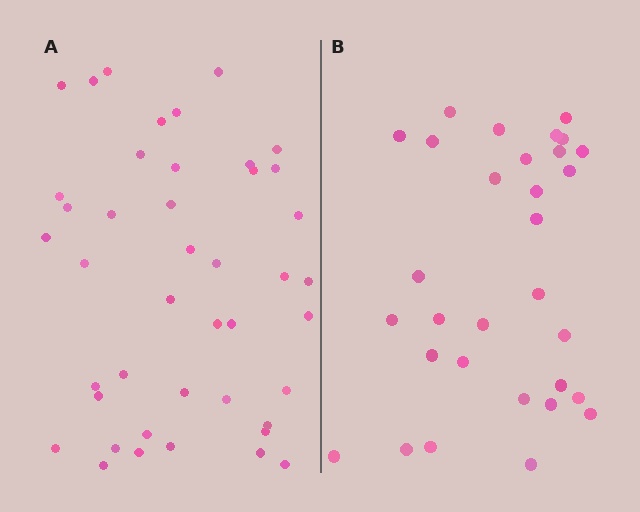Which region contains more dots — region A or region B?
Region A (the left region) has more dots.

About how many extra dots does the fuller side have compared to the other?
Region A has roughly 12 or so more dots than region B.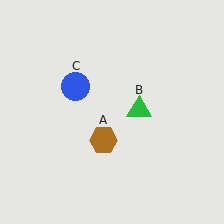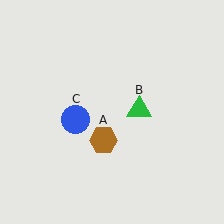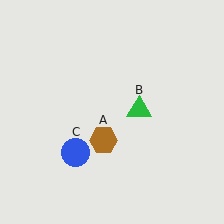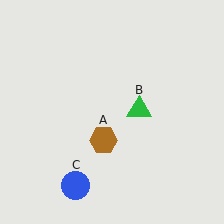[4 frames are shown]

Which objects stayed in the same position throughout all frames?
Brown hexagon (object A) and green triangle (object B) remained stationary.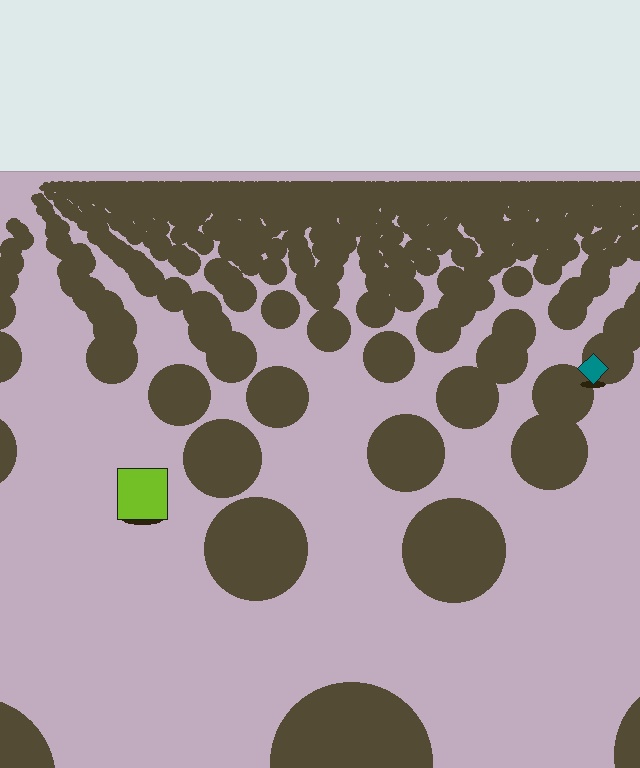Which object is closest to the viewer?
The lime square is closest. The texture marks near it are larger and more spread out.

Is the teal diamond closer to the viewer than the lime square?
No. The lime square is closer — you can tell from the texture gradient: the ground texture is coarser near it.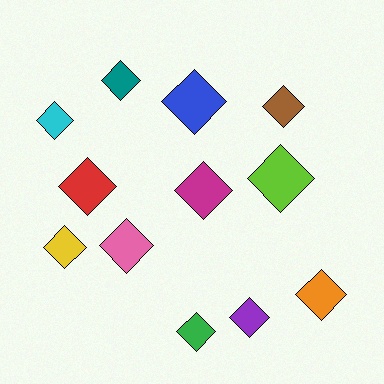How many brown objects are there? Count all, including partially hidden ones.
There is 1 brown object.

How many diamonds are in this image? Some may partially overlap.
There are 12 diamonds.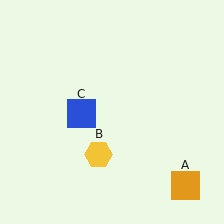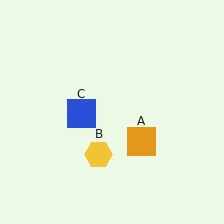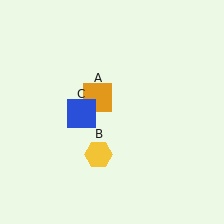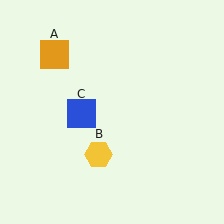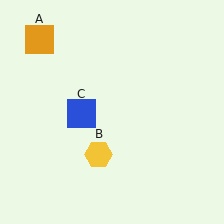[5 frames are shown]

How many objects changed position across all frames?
1 object changed position: orange square (object A).